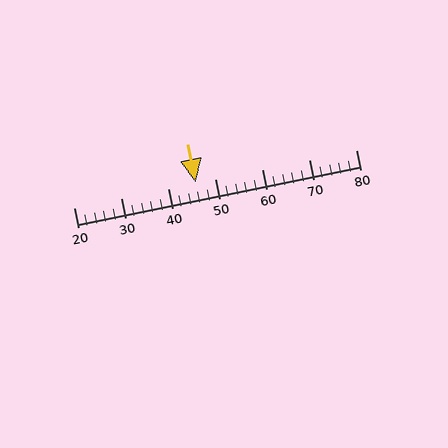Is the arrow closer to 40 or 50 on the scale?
The arrow is closer to 50.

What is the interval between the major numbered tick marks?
The major tick marks are spaced 10 units apart.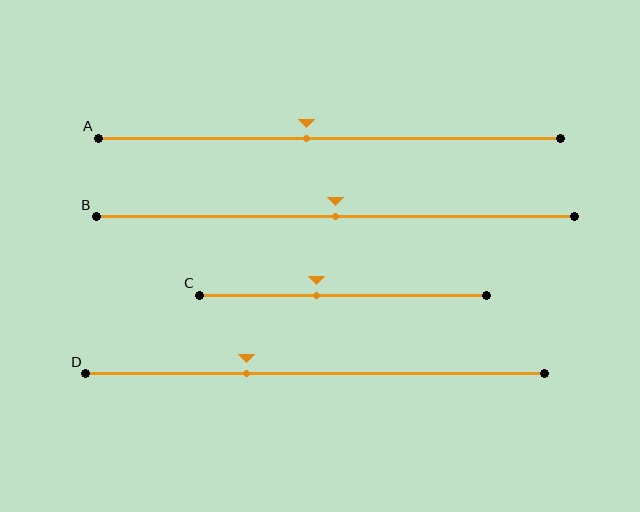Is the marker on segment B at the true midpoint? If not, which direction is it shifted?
Yes, the marker on segment B is at the true midpoint.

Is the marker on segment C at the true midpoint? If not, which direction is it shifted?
No, the marker on segment C is shifted to the left by about 9% of the segment length.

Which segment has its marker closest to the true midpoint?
Segment B has its marker closest to the true midpoint.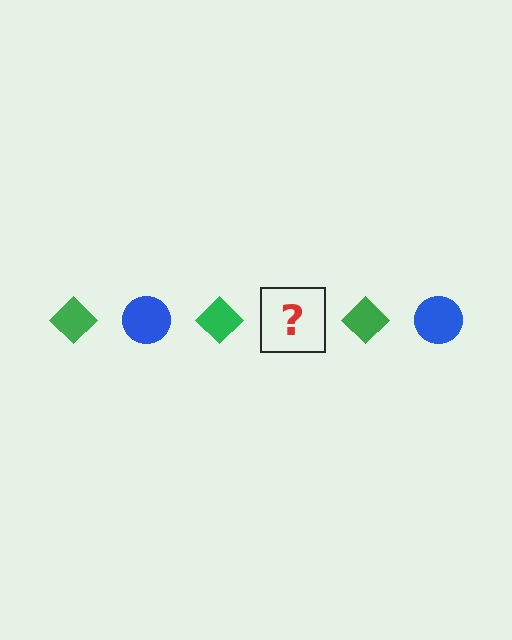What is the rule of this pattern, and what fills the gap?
The rule is that the pattern alternates between green diamond and blue circle. The gap should be filled with a blue circle.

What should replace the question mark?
The question mark should be replaced with a blue circle.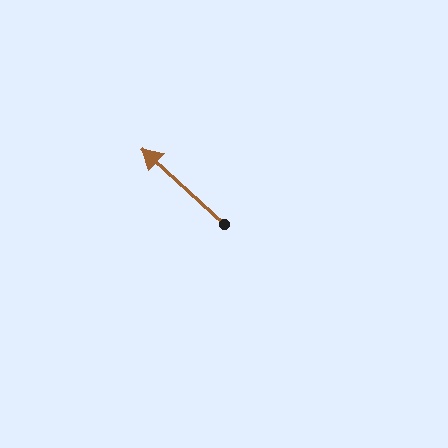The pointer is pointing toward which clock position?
Roughly 10 o'clock.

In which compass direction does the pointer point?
Northwest.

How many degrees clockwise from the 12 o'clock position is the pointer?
Approximately 313 degrees.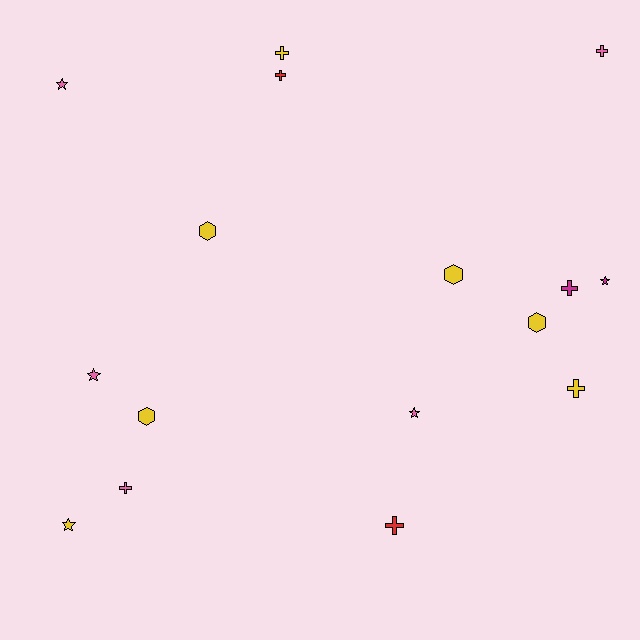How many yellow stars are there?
There is 1 yellow star.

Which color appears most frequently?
Yellow, with 7 objects.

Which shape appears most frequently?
Cross, with 7 objects.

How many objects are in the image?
There are 16 objects.